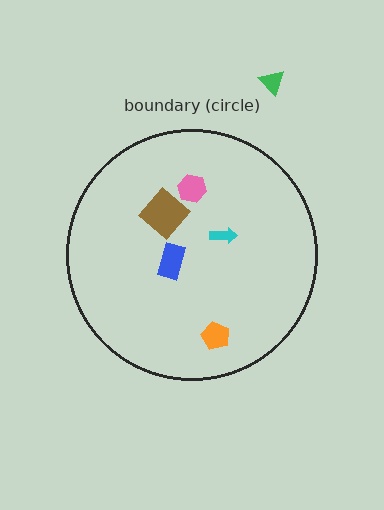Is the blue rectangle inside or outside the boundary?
Inside.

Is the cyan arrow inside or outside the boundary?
Inside.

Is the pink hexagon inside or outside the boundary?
Inside.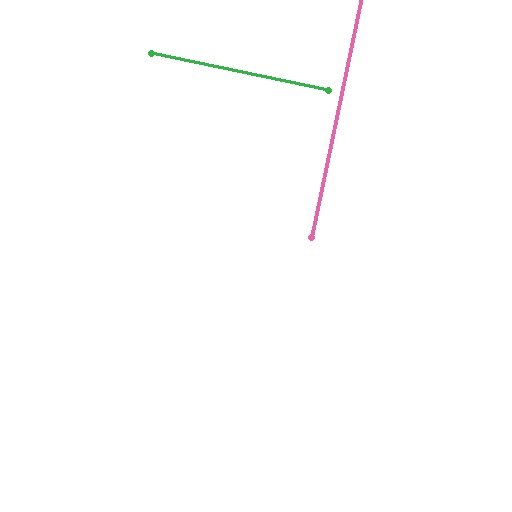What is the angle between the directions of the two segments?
Approximately 90 degrees.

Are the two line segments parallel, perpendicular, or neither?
Perpendicular — they meet at approximately 90°.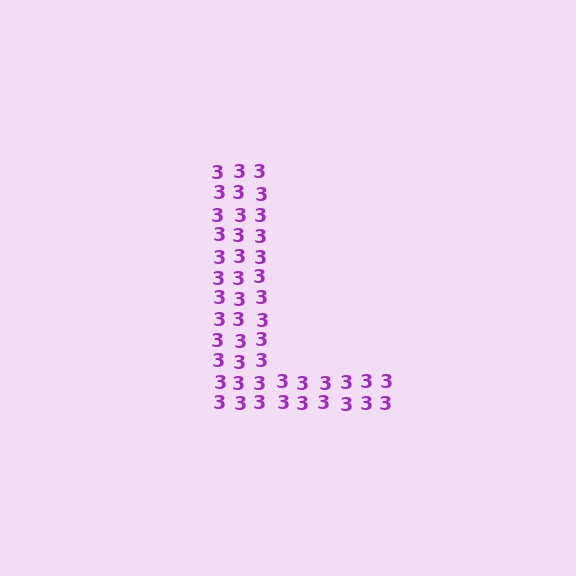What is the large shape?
The large shape is the letter L.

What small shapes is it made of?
It is made of small digit 3's.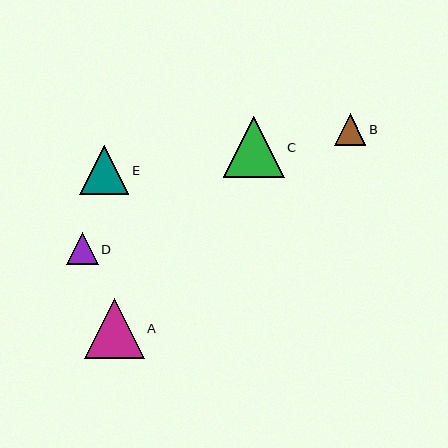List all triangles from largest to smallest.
From largest to smallest: C, A, E, D, B.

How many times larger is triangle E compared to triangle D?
Triangle E is approximately 1.5 times the size of triangle D.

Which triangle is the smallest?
Triangle B is the smallest with a size of approximately 31 pixels.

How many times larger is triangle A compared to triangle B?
Triangle A is approximately 1.9 times the size of triangle B.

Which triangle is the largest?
Triangle C is the largest with a size of approximately 61 pixels.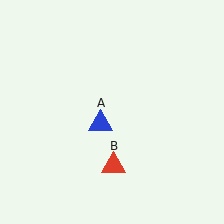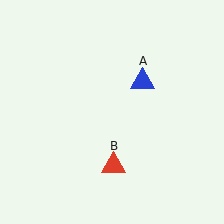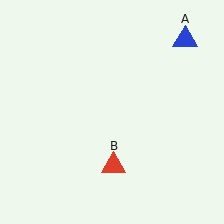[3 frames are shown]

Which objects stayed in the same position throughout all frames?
Red triangle (object B) remained stationary.